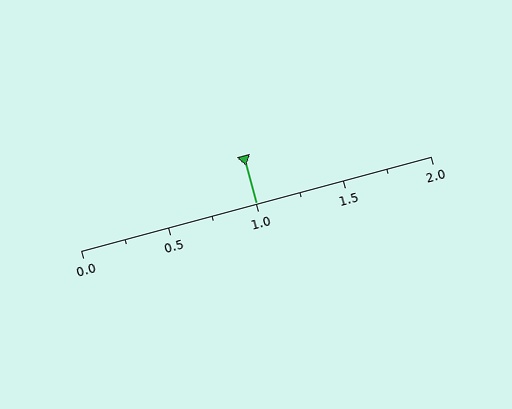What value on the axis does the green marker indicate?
The marker indicates approximately 1.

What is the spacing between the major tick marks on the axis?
The major ticks are spaced 0.5 apart.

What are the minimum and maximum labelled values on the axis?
The axis runs from 0.0 to 2.0.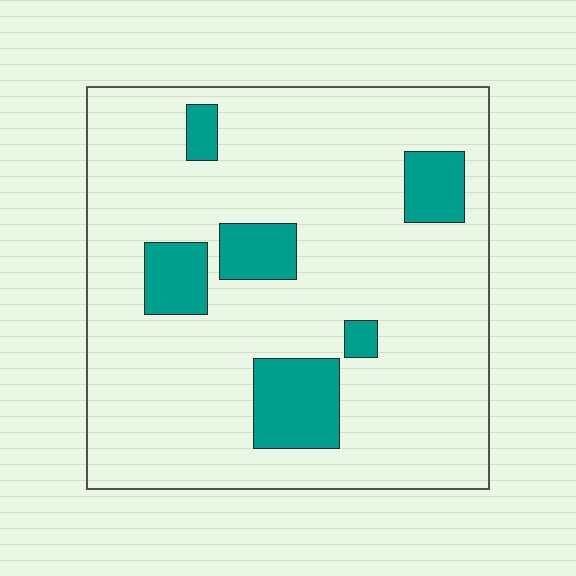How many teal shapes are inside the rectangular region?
6.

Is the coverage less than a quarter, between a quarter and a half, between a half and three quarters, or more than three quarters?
Less than a quarter.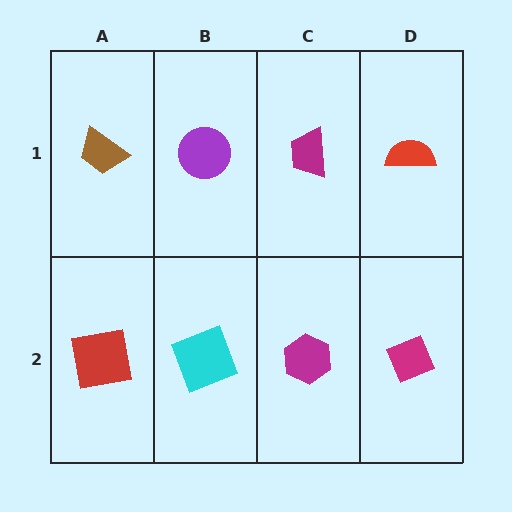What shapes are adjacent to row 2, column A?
A brown trapezoid (row 1, column A), a cyan square (row 2, column B).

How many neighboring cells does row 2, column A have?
2.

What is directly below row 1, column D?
A magenta diamond.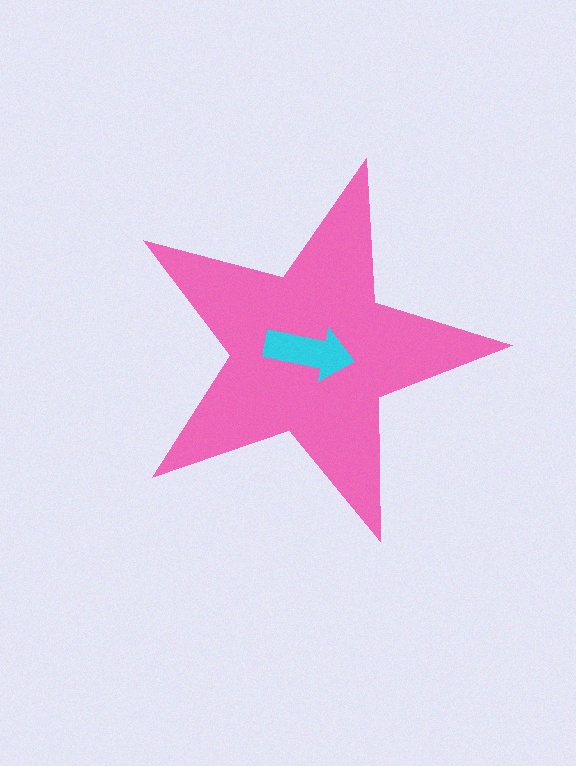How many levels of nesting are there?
2.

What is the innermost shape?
The cyan arrow.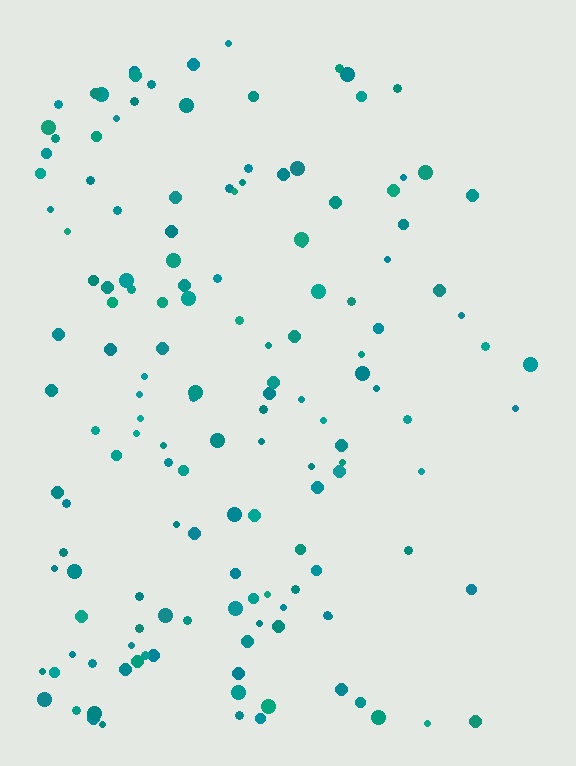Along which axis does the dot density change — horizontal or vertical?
Horizontal.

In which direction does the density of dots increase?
From right to left, with the left side densest.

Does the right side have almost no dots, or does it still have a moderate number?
Still a moderate number, just noticeably fewer than the left.